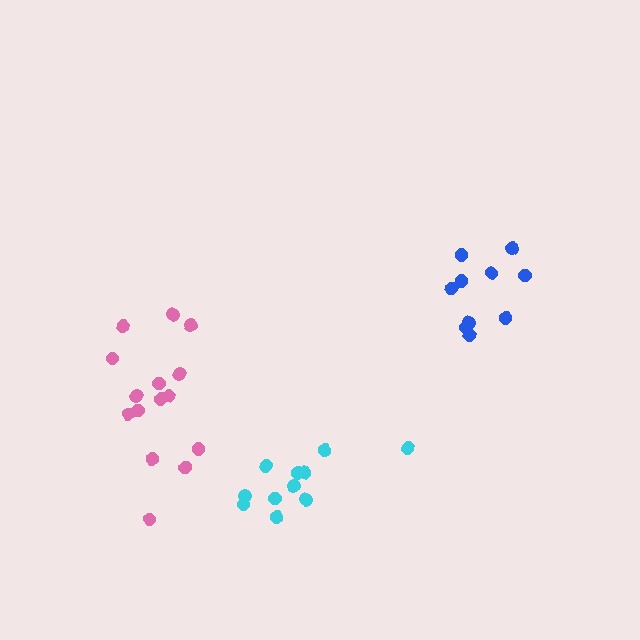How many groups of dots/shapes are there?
There are 3 groups.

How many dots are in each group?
Group 1: 15 dots, Group 2: 11 dots, Group 3: 10 dots (36 total).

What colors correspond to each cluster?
The clusters are colored: pink, cyan, blue.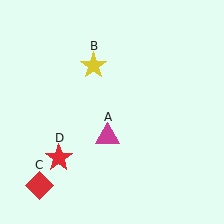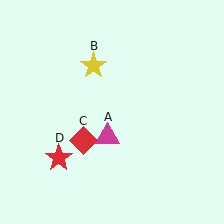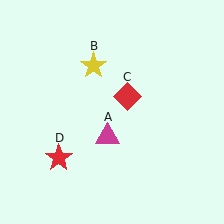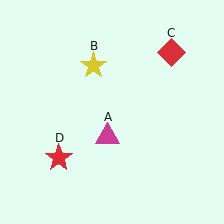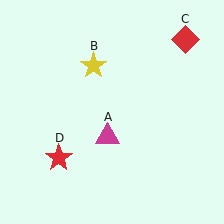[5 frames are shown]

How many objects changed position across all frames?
1 object changed position: red diamond (object C).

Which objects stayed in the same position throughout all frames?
Magenta triangle (object A) and yellow star (object B) and red star (object D) remained stationary.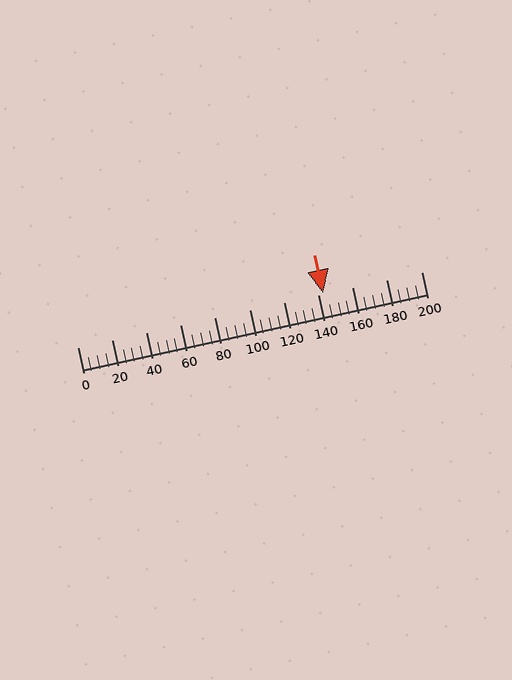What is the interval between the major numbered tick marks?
The major tick marks are spaced 20 units apart.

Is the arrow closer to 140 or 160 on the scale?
The arrow is closer to 140.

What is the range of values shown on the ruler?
The ruler shows values from 0 to 200.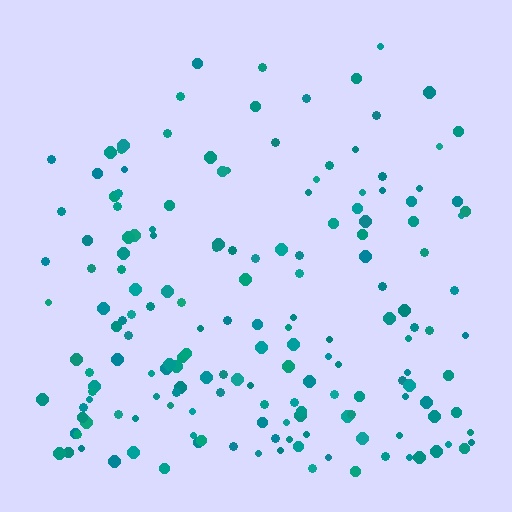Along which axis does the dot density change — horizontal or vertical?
Vertical.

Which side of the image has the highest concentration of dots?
The bottom.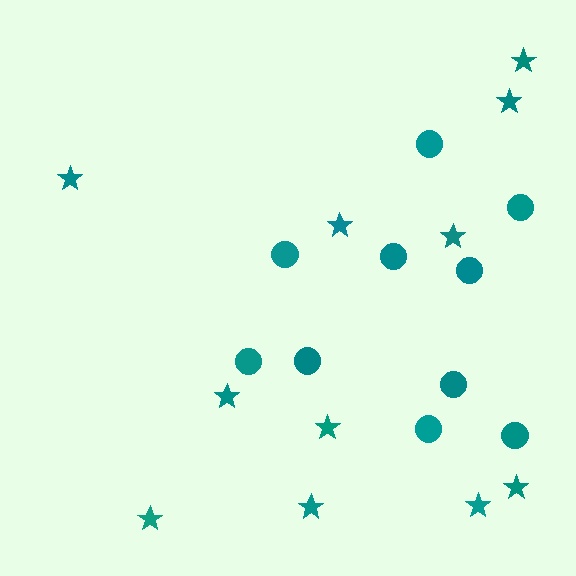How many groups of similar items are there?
There are 2 groups: one group of circles (10) and one group of stars (11).